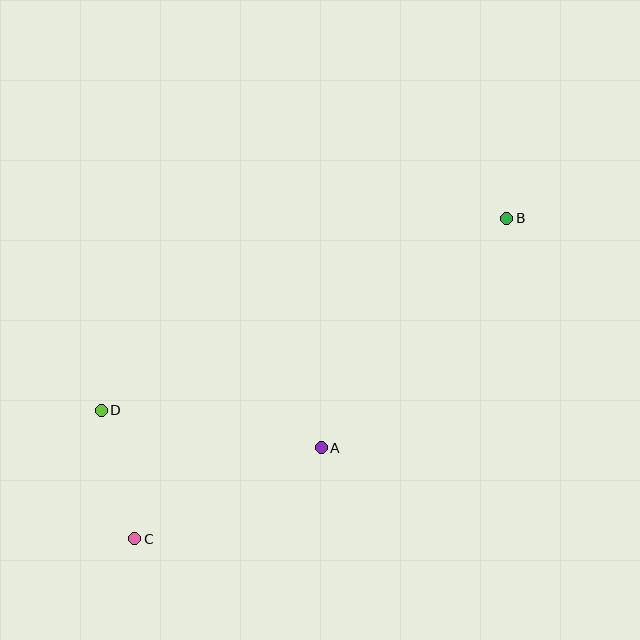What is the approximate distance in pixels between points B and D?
The distance between B and D is approximately 449 pixels.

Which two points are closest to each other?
Points C and D are closest to each other.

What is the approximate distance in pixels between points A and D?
The distance between A and D is approximately 223 pixels.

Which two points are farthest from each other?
Points B and C are farthest from each other.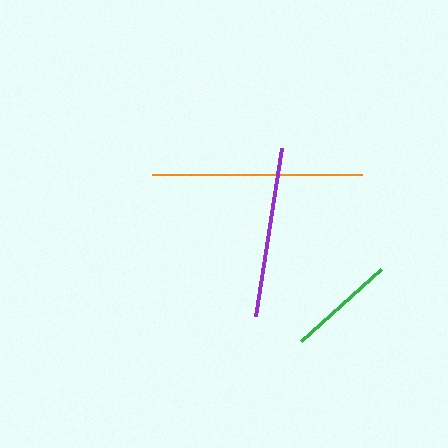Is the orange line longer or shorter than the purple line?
The orange line is longer than the purple line.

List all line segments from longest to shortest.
From longest to shortest: orange, purple, green.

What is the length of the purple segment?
The purple segment is approximately 170 pixels long.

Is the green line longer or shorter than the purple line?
The purple line is longer than the green line.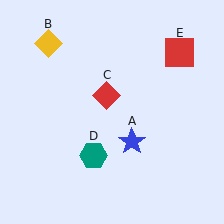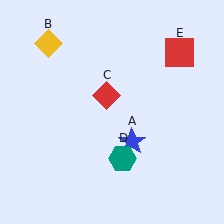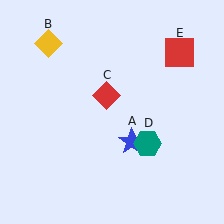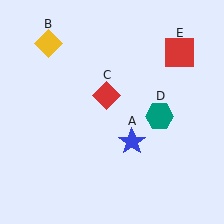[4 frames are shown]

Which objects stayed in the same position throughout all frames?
Blue star (object A) and yellow diamond (object B) and red diamond (object C) and red square (object E) remained stationary.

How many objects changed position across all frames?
1 object changed position: teal hexagon (object D).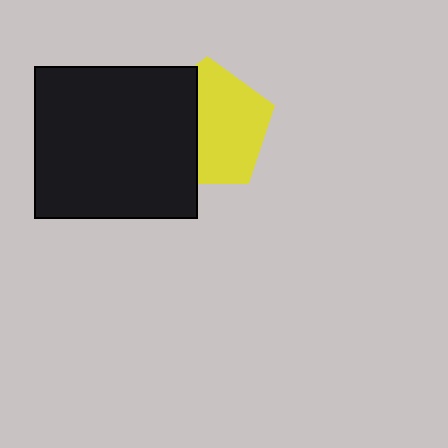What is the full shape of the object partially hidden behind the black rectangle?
The partially hidden object is a yellow pentagon.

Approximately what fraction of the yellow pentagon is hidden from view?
Roughly 40% of the yellow pentagon is hidden behind the black rectangle.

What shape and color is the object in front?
The object in front is a black rectangle.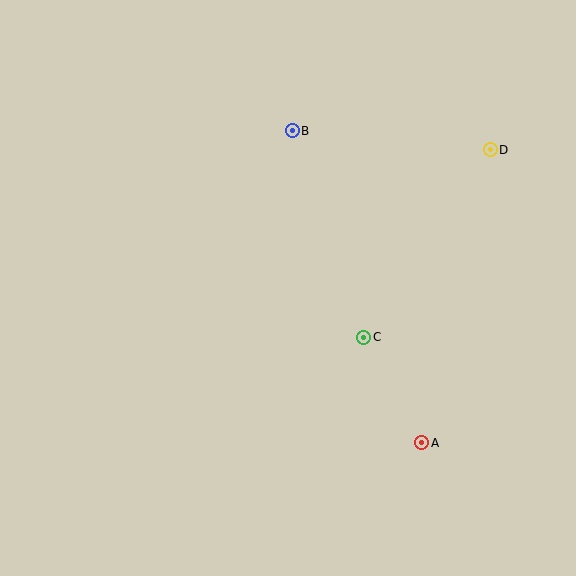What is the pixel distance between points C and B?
The distance between C and B is 219 pixels.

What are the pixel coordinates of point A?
Point A is at (422, 443).